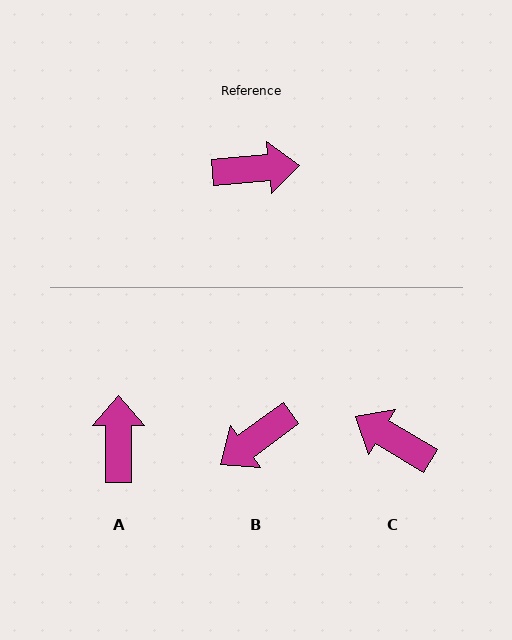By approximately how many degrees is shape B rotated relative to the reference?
Approximately 149 degrees clockwise.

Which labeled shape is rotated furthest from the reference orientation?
B, about 149 degrees away.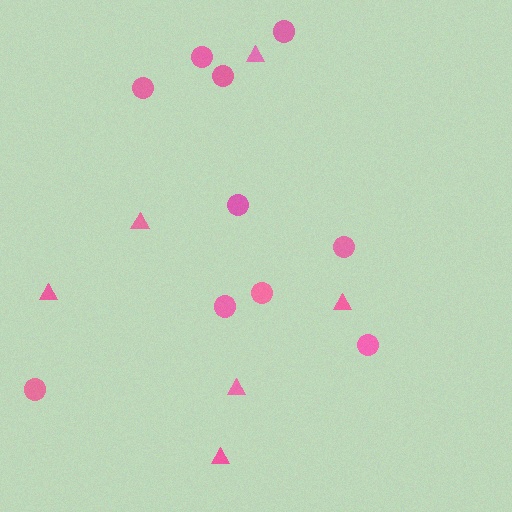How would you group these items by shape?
There are 2 groups: one group of circles (10) and one group of triangles (6).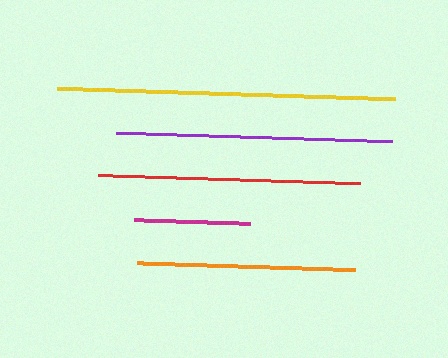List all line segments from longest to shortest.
From longest to shortest: yellow, purple, red, orange, magenta.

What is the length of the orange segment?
The orange segment is approximately 217 pixels long.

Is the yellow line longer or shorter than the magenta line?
The yellow line is longer than the magenta line.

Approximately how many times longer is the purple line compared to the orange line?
The purple line is approximately 1.3 times the length of the orange line.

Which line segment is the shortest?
The magenta line is the shortest at approximately 116 pixels.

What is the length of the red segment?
The red segment is approximately 262 pixels long.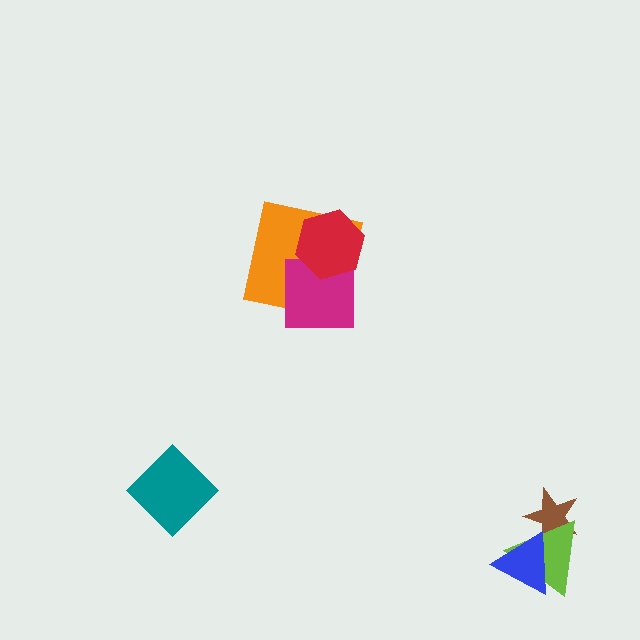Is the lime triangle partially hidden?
Yes, it is partially covered by another shape.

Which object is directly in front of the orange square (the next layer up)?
The magenta square is directly in front of the orange square.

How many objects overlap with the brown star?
2 objects overlap with the brown star.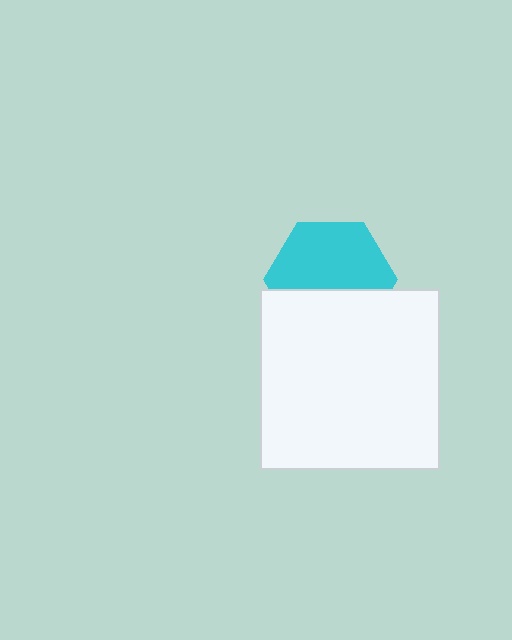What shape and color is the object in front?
The object in front is a white square.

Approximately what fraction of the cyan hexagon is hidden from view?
Roughly 39% of the cyan hexagon is hidden behind the white square.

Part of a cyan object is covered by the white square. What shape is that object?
It is a hexagon.